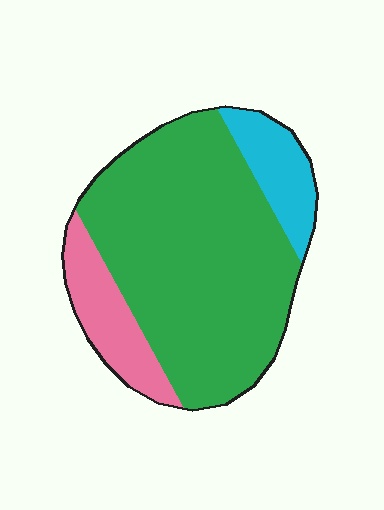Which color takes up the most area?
Green, at roughly 75%.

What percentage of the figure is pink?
Pink takes up about one sixth (1/6) of the figure.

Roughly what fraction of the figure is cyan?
Cyan covers roughly 10% of the figure.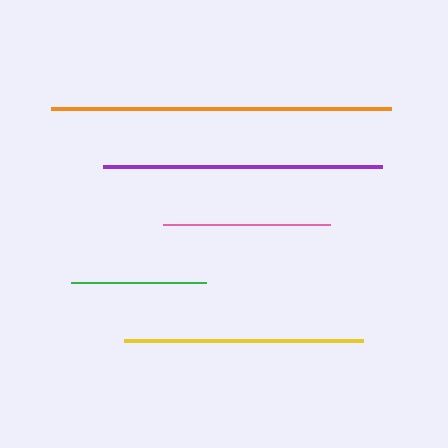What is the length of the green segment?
The green segment is approximately 135 pixels long.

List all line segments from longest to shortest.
From longest to shortest: orange, purple, yellow, pink, green.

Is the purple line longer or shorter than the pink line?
The purple line is longer than the pink line.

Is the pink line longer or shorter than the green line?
The pink line is longer than the green line.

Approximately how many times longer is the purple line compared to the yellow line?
The purple line is approximately 1.2 times the length of the yellow line.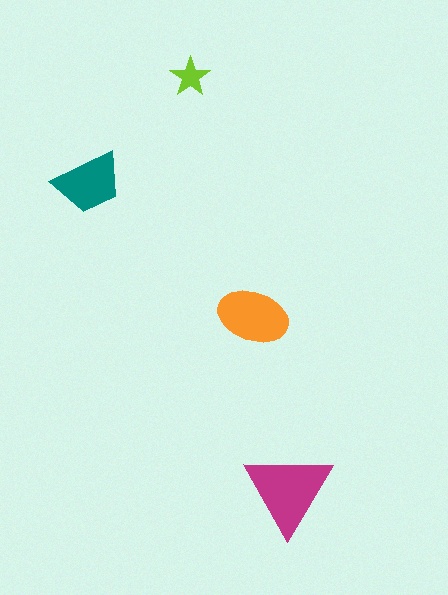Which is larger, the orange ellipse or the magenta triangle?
The magenta triangle.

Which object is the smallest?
The lime star.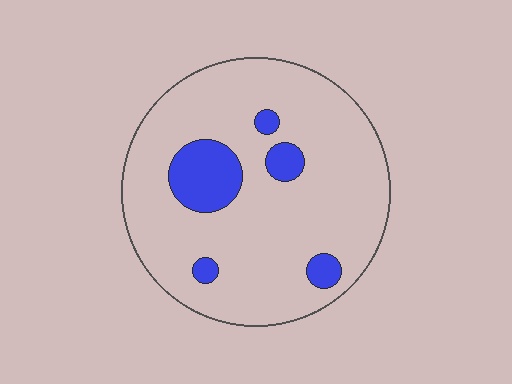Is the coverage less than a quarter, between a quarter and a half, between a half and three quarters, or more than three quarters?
Less than a quarter.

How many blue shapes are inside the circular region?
5.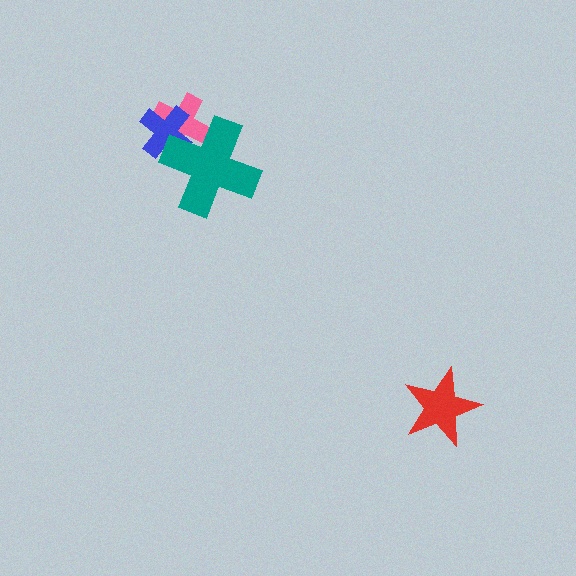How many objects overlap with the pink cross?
2 objects overlap with the pink cross.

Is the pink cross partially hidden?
Yes, it is partially covered by another shape.